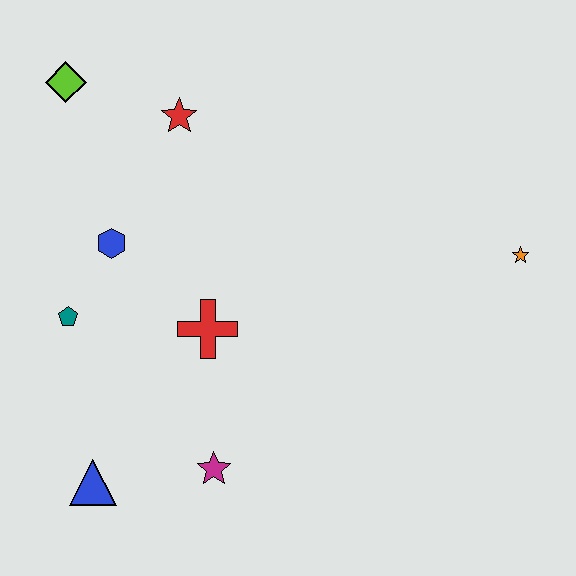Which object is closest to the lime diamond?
The red star is closest to the lime diamond.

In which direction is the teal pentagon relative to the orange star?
The teal pentagon is to the left of the orange star.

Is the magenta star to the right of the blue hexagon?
Yes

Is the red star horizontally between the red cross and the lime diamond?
Yes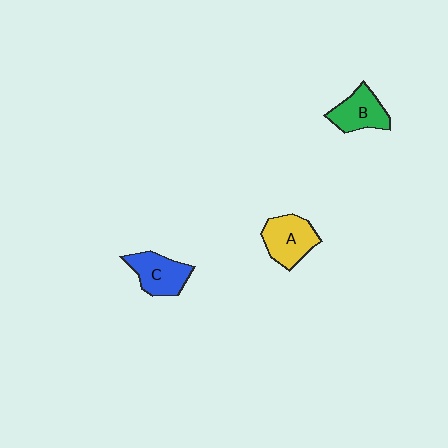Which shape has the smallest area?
Shape B (green).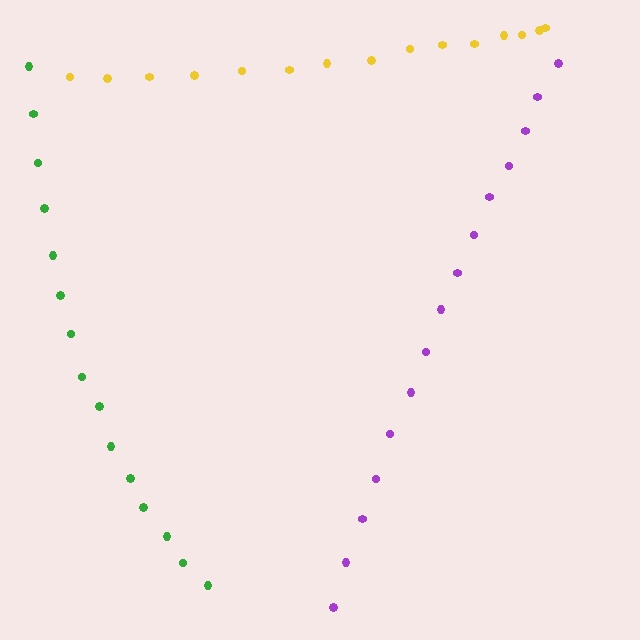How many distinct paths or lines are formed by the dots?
There are 3 distinct paths.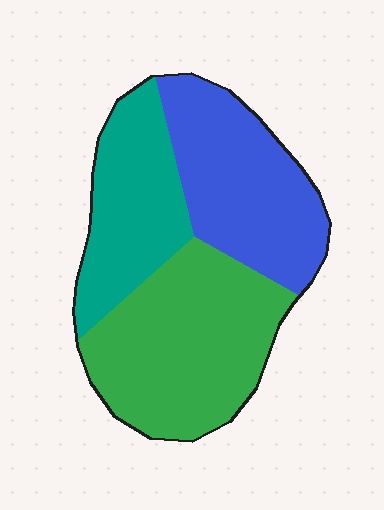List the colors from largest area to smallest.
From largest to smallest: green, blue, teal.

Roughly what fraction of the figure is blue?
Blue takes up between a sixth and a third of the figure.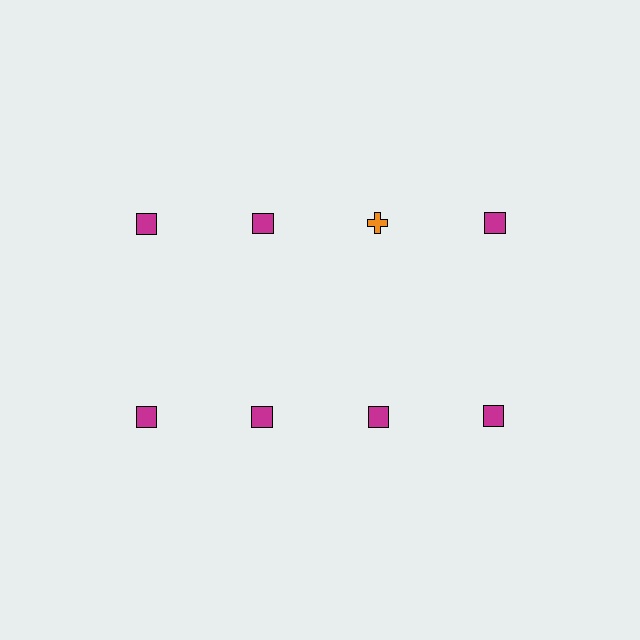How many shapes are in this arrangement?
There are 8 shapes arranged in a grid pattern.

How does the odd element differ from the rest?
It differs in both color (orange instead of magenta) and shape (cross instead of square).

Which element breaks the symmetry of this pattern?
The orange cross in the top row, center column breaks the symmetry. All other shapes are magenta squares.